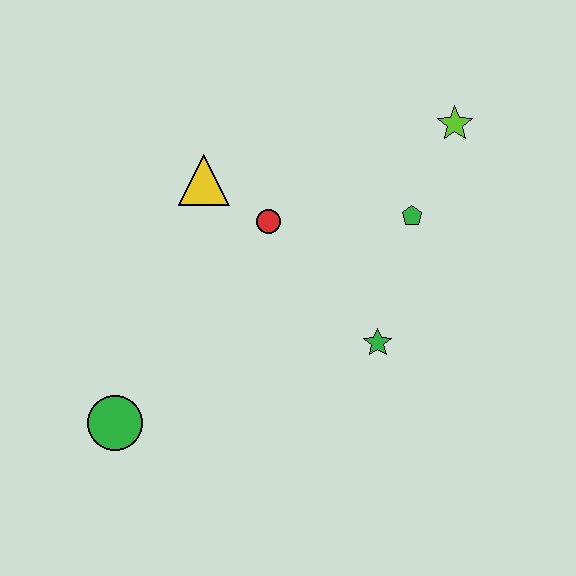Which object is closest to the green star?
The green pentagon is closest to the green star.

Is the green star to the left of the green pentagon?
Yes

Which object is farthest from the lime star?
The green circle is farthest from the lime star.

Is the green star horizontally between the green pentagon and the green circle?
Yes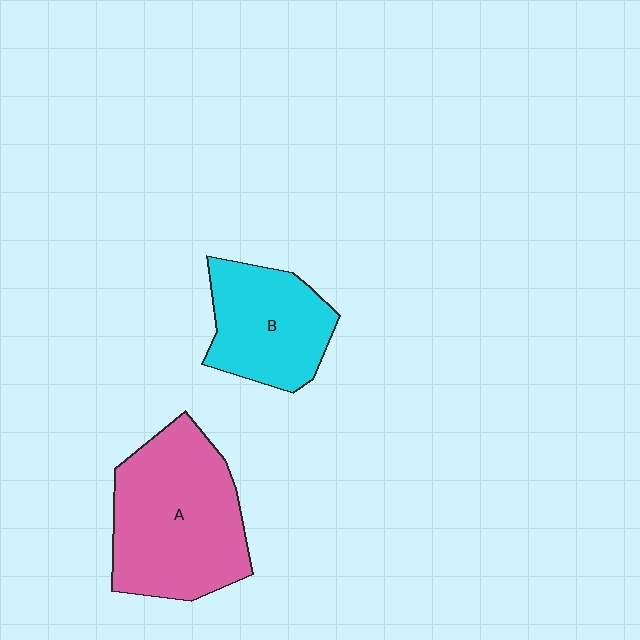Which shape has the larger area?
Shape A (pink).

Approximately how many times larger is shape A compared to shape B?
Approximately 1.5 times.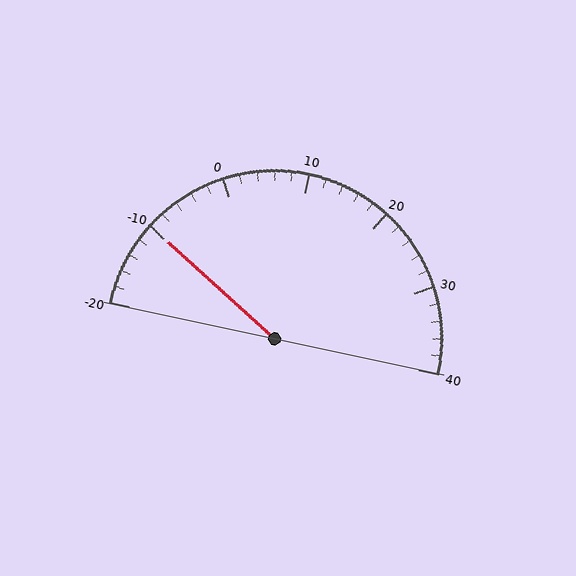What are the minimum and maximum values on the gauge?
The gauge ranges from -20 to 40.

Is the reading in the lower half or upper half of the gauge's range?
The reading is in the lower half of the range (-20 to 40).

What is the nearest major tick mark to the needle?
The nearest major tick mark is -10.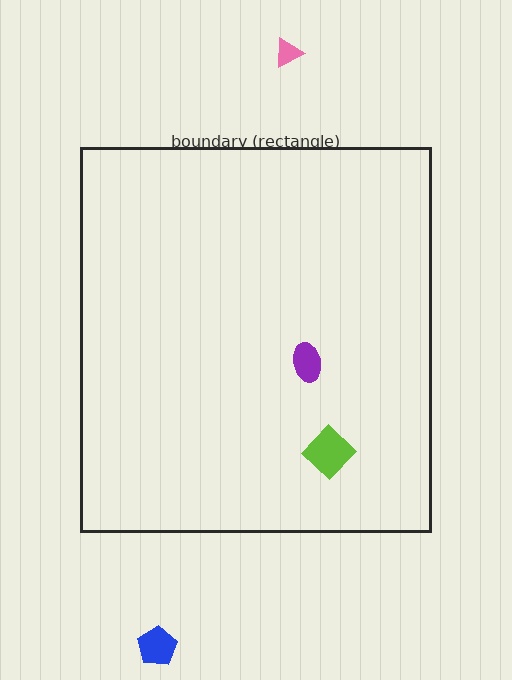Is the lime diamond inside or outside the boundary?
Inside.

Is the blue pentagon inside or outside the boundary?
Outside.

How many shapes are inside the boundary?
2 inside, 2 outside.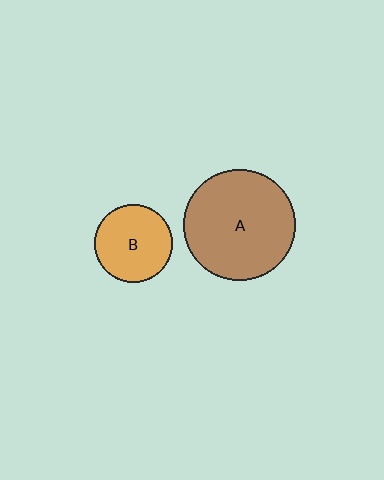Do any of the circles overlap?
No, none of the circles overlap.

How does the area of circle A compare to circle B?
Approximately 2.0 times.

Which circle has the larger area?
Circle A (brown).